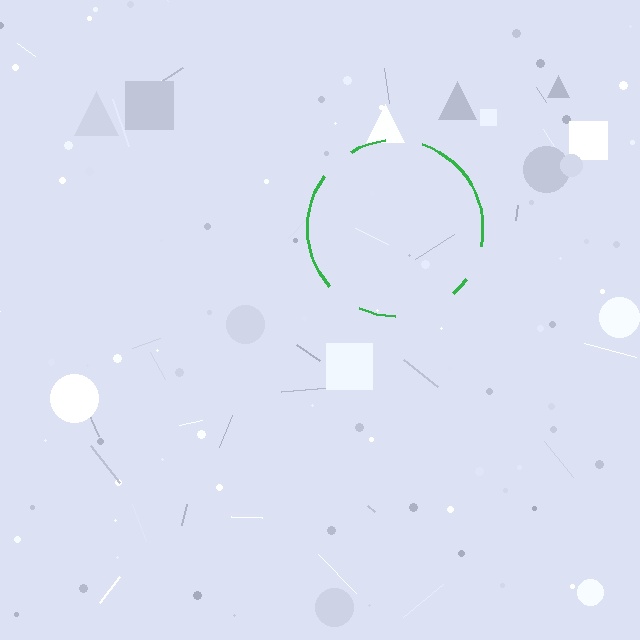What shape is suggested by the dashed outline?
The dashed outline suggests a circle.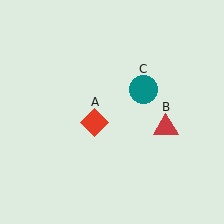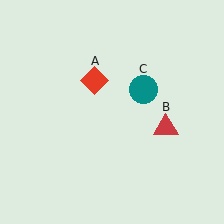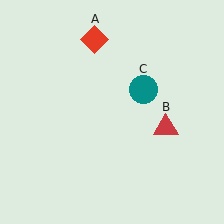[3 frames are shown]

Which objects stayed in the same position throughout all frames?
Red triangle (object B) and teal circle (object C) remained stationary.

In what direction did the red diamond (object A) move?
The red diamond (object A) moved up.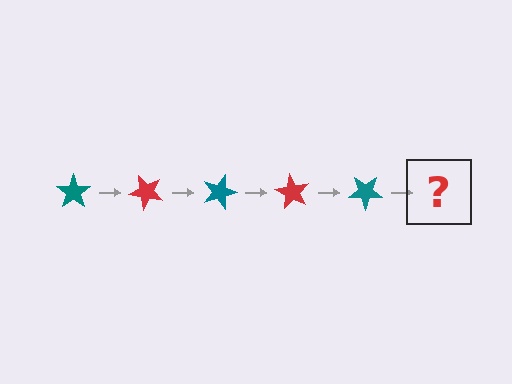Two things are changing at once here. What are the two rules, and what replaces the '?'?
The two rules are that it rotates 45 degrees each step and the color cycles through teal and red. The '?' should be a red star, rotated 225 degrees from the start.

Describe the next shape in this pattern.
It should be a red star, rotated 225 degrees from the start.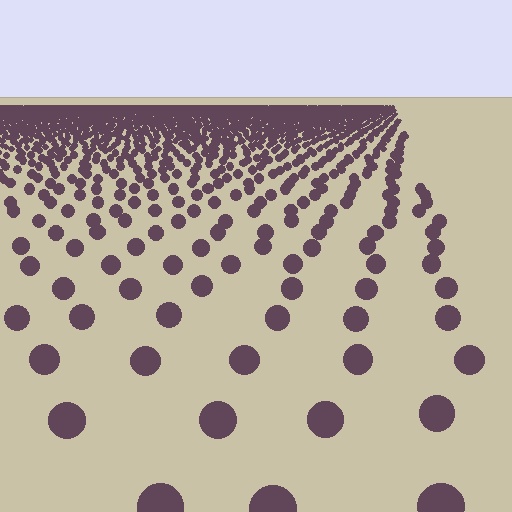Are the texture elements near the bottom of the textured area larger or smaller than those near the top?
Larger. Near the bottom, elements are closer to the viewer and appear at a bigger on-screen size.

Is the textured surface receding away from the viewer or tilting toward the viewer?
The surface is receding away from the viewer. Texture elements get smaller and denser toward the top.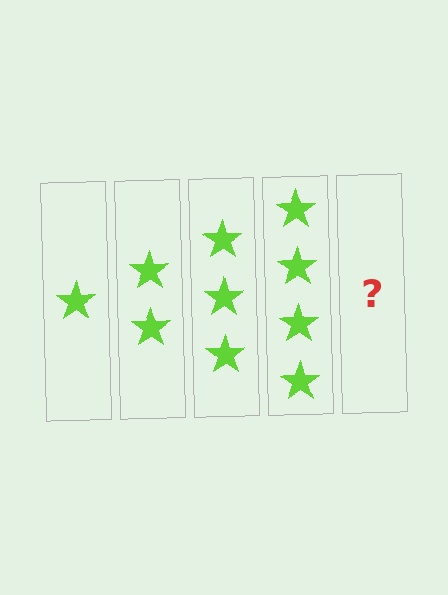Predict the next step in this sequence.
The next step is 5 stars.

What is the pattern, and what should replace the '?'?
The pattern is that each step adds one more star. The '?' should be 5 stars.